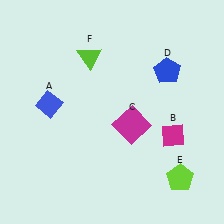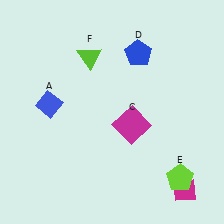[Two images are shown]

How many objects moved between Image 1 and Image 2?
2 objects moved between the two images.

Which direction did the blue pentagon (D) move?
The blue pentagon (D) moved left.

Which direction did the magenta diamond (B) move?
The magenta diamond (B) moved down.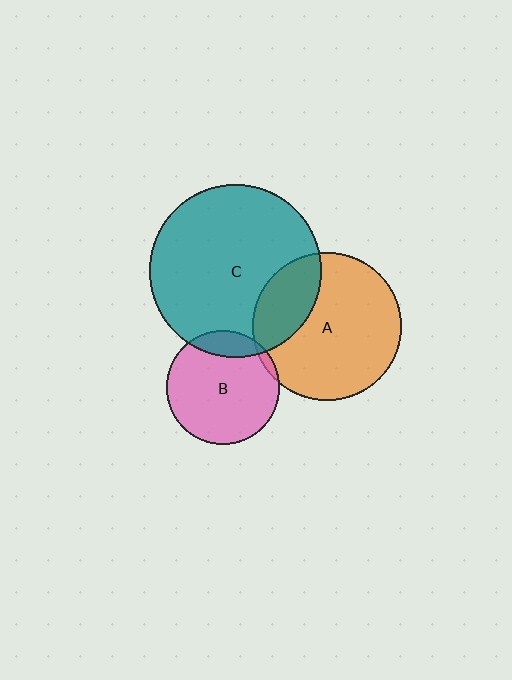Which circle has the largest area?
Circle C (teal).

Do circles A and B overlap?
Yes.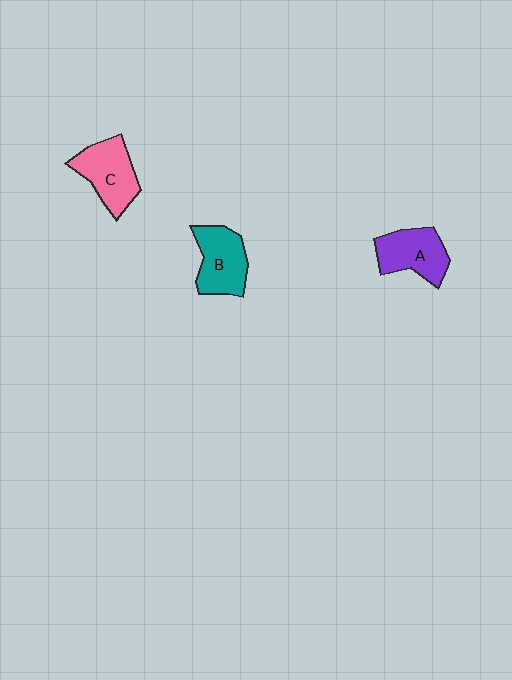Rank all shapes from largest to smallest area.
From largest to smallest: C (pink), B (teal), A (purple).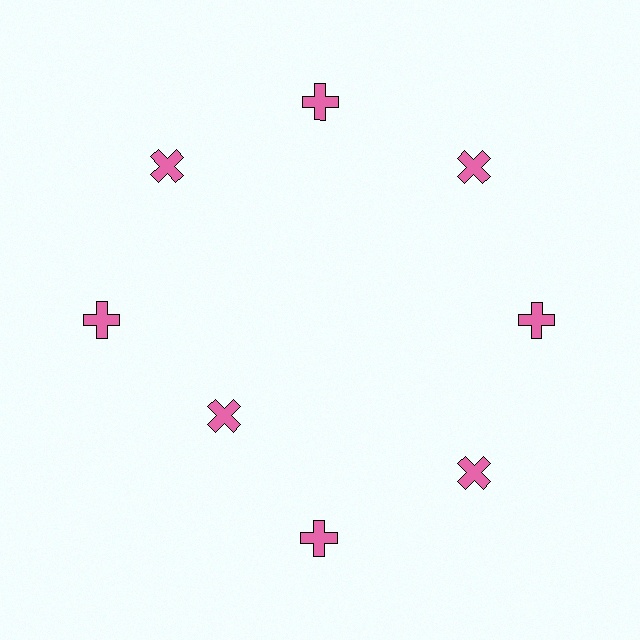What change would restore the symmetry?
The symmetry would be restored by moving it outward, back onto the ring so that all 8 crosses sit at equal angles and equal distance from the center.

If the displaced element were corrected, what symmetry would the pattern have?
It would have 8-fold rotational symmetry — the pattern would map onto itself every 45 degrees.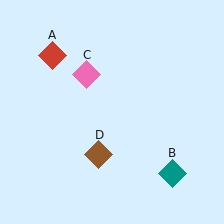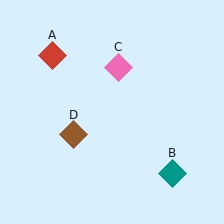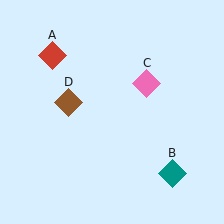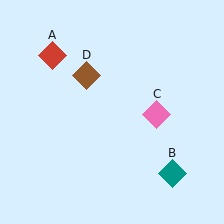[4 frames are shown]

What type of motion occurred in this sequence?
The pink diamond (object C), brown diamond (object D) rotated clockwise around the center of the scene.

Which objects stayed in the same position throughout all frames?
Red diamond (object A) and teal diamond (object B) remained stationary.